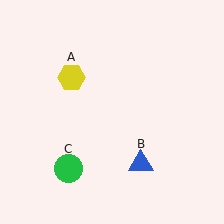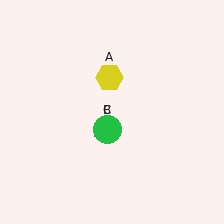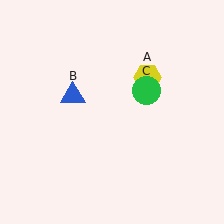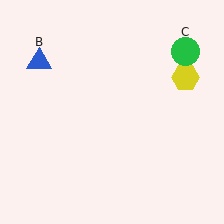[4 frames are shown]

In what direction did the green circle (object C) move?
The green circle (object C) moved up and to the right.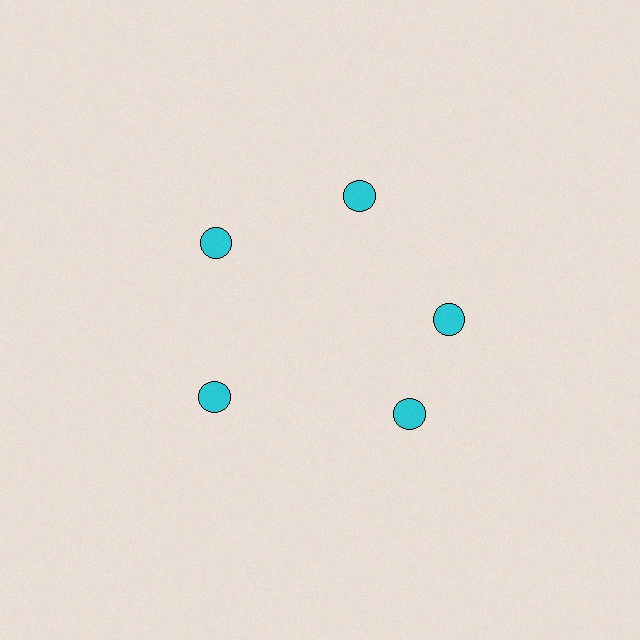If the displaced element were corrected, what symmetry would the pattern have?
It would have 5-fold rotational symmetry — the pattern would map onto itself every 72 degrees.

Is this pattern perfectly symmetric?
No. The 5 cyan circles are arranged in a ring, but one element near the 5 o'clock position is rotated out of alignment along the ring, breaking the 5-fold rotational symmetry.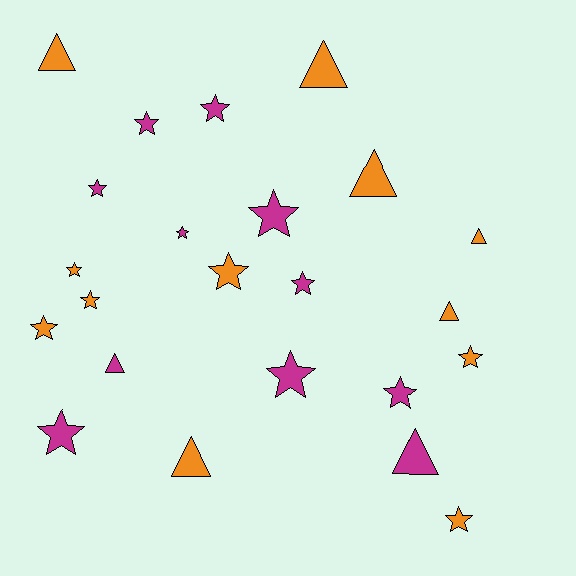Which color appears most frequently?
Orange, with 12 objects.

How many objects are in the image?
There are 23 objects.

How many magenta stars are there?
There are 9 magenta stars.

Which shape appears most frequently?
Star, with 15 objects.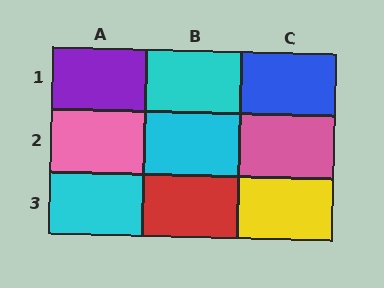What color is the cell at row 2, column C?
Pink.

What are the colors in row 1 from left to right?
Purple, cyan, blue.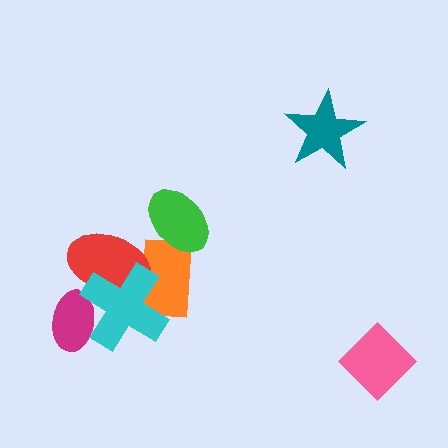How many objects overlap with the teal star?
0 objects overlap with the teal star.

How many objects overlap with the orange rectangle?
3 objects overlap with the orange rectangle.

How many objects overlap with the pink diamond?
0 objects overlap with the pink diamond.